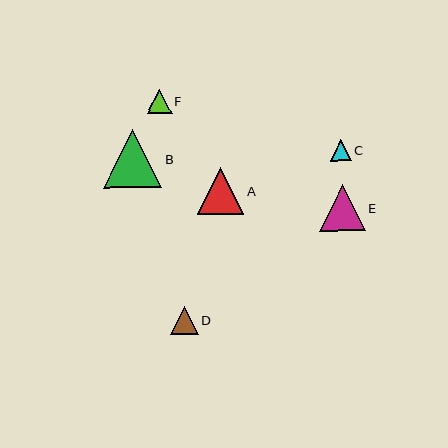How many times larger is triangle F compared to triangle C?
Triangle F is approximately 1.2 times the size of triangle C.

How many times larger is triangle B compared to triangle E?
Triangle B is approximately 1.3 times the size of triangle E.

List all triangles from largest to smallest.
From largest to smallest: B, A, E, D, F, C.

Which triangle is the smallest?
Triangle C is the smallest with a size of approximately 21 pixels.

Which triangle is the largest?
Triangle B is the largest with a size of approximately 59 pixels.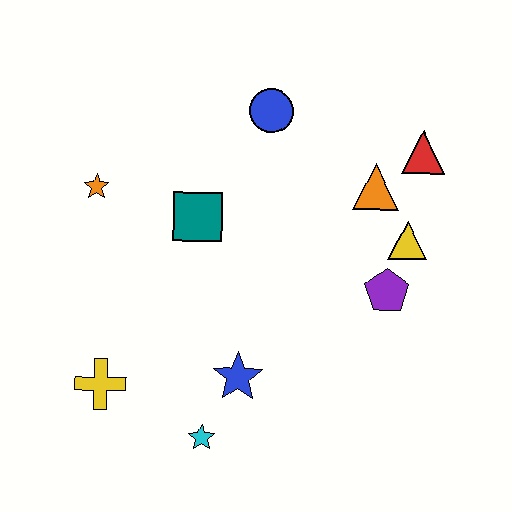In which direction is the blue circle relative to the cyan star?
The blue circle is above the cyan star.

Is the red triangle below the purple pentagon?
No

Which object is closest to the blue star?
The cyan star is closest to the blue star.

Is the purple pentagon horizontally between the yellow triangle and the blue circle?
Yes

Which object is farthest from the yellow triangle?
The yellow cross is farthest from the yellow triangle.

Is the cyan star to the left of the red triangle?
Yes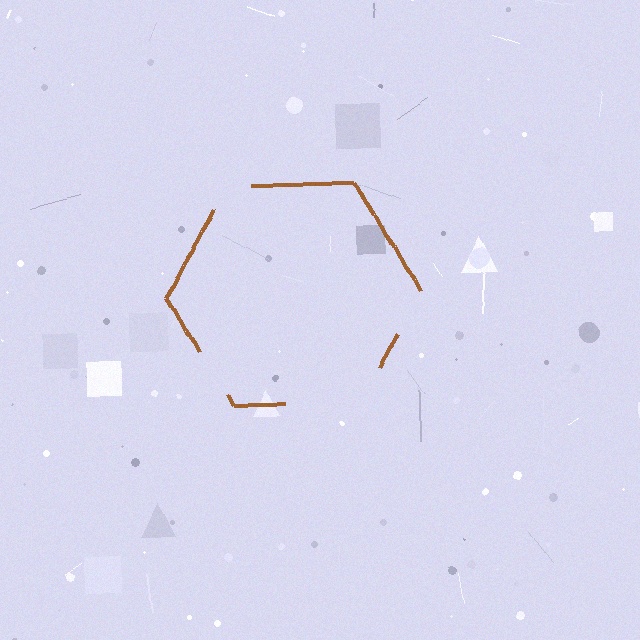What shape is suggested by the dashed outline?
The dashed outline suggests a hexagon.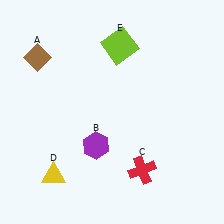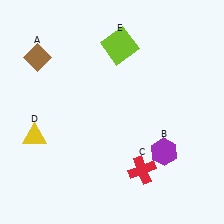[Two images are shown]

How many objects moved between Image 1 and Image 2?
2 objects moved between the two images.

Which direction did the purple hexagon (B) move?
The purple hexagon (B) moved right.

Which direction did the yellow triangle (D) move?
The yellow triangle (D) moved up.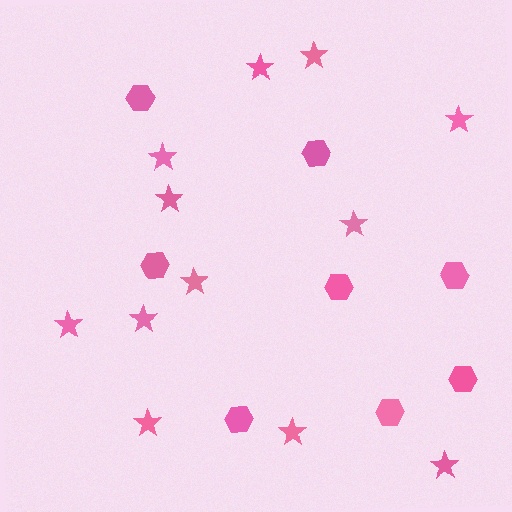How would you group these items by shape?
There are 2 groups: one group of hexagons (8) and one group of stars (12).